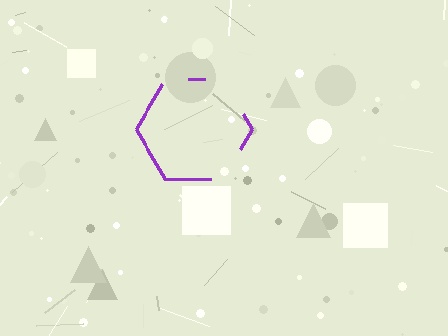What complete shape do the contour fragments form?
The contour fragments form a hexagon.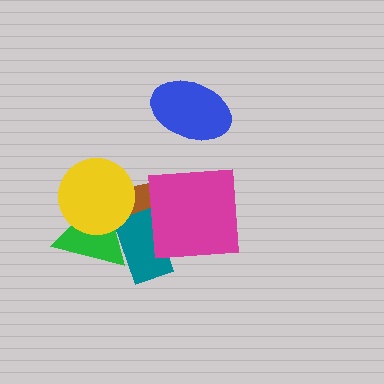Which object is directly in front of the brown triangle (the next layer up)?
The teal rectangle is directly in front of the brown triangle.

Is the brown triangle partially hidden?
Yes, it is partially covered by another shape.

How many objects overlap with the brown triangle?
4 objects overlap with the brown triangle.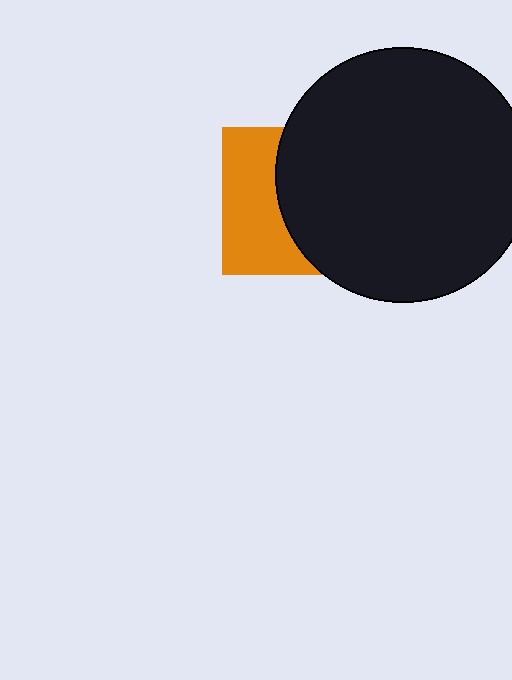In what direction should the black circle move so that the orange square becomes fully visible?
The black circle should move right. That is the shortest direction to clear the overlap and leave the orange square fully visible.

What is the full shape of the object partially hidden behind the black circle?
The partially hidden object is an orange square.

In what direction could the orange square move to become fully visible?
The orange square could move left. That would shift it out from behind the black circle entirely.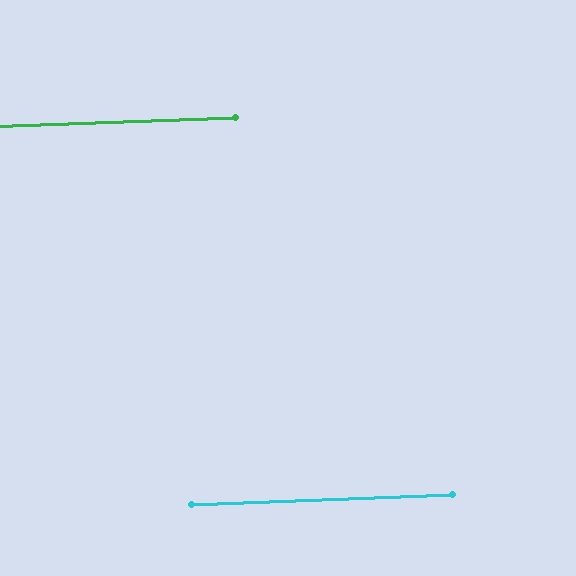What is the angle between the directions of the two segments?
Approximately 0 degrees.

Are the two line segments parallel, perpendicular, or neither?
Parallel — their directions differ by only 0.2°.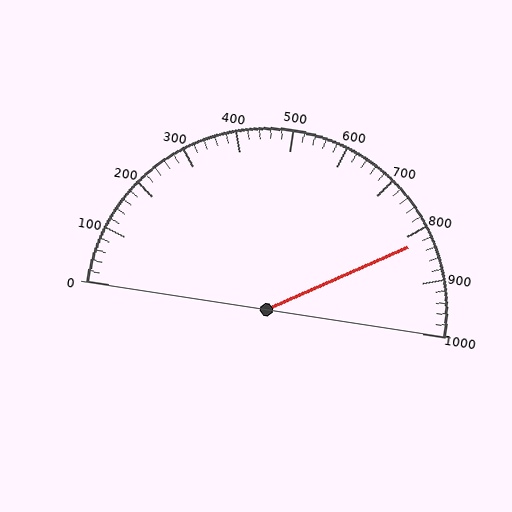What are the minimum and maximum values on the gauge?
The gauge ranges from 0 to 1000.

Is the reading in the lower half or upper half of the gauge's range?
The reading is in the upper half of the range (0 to 1000).